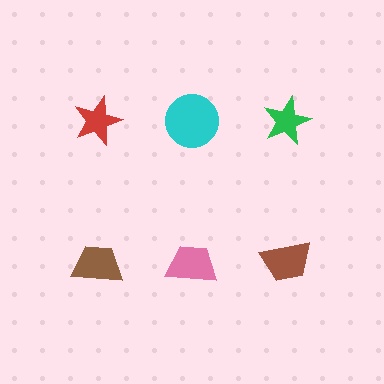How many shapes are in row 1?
3 shapes.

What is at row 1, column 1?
A red star.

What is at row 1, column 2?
A cyan circle.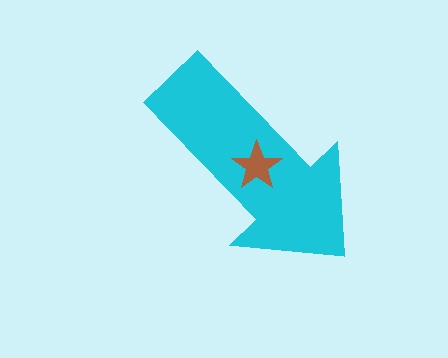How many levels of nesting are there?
2.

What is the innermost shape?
The brown star.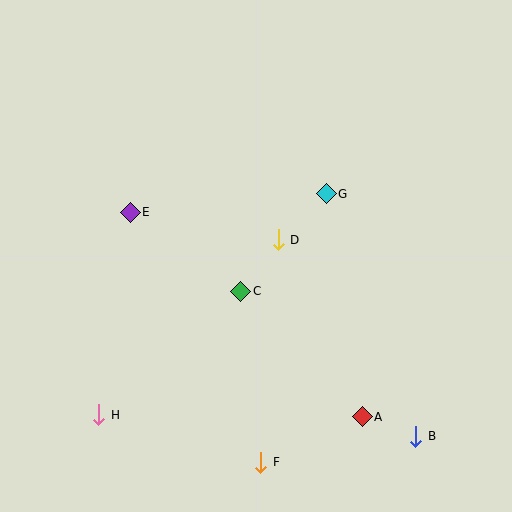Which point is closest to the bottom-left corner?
Point H is closest to the bottom-left corner.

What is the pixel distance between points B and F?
The distance between B and F is 157 pixels.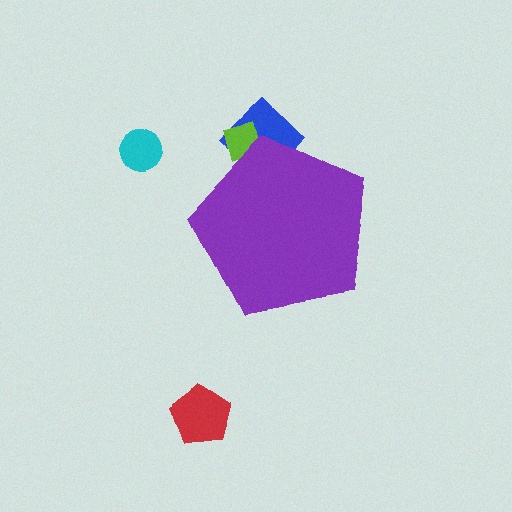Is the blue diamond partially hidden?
Yes, the blue diamond is partially hidden behind the purple pentagon.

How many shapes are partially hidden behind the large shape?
2 shapes are partially hidden.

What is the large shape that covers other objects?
A purple pentagon.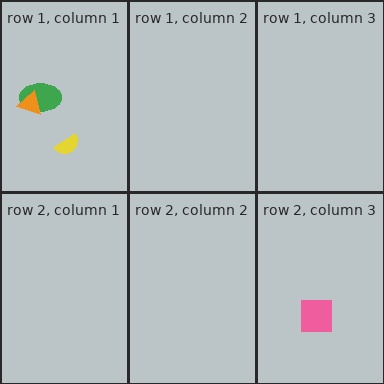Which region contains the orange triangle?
The row 1, column 1 region.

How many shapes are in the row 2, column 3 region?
1.